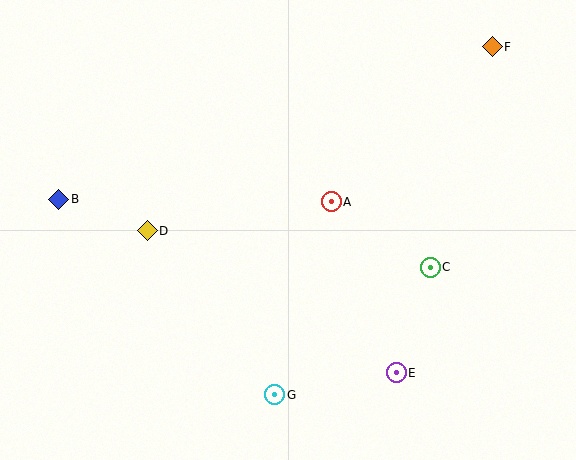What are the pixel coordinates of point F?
Point F is at (492, 47).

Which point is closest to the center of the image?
Point A at (331, 202) is closest to the center.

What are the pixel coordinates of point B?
Point B is at (59, 199).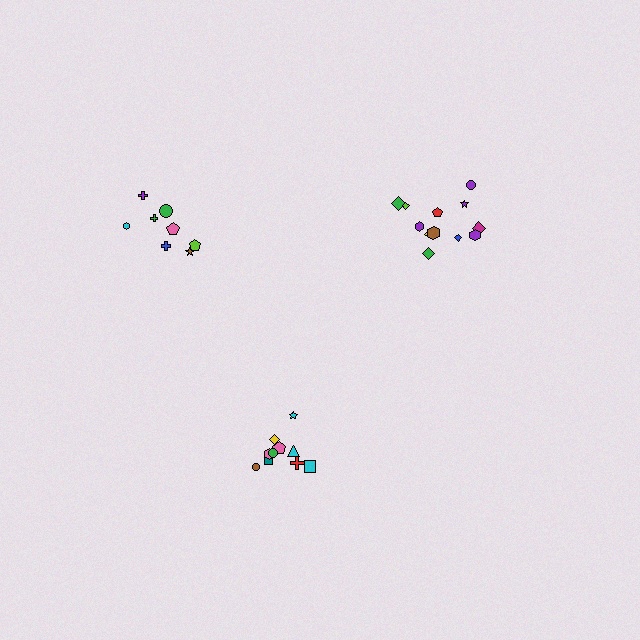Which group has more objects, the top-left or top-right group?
The top-right group.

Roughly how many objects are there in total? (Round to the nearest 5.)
Roughly 30 objects in total.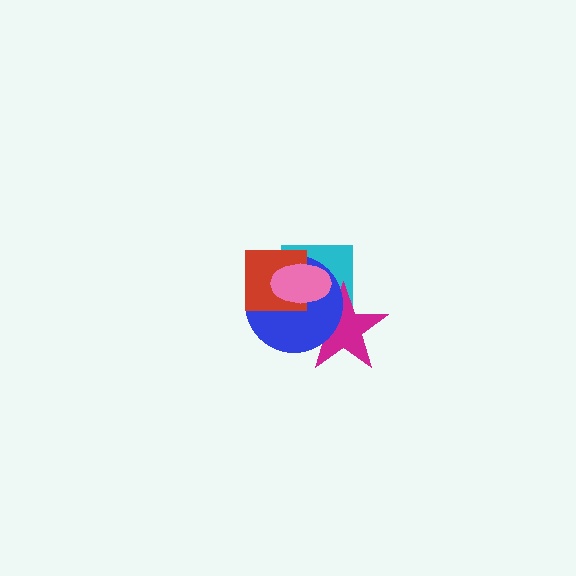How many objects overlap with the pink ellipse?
4 objects overlap with the pink ellipse.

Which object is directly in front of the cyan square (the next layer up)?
The magenta star is directly in front of the cyan square.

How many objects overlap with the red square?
3 objects overlap with the red square.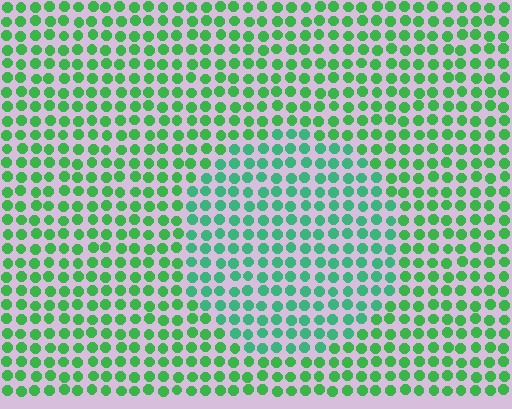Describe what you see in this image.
The image is filled with small green elements in a uniform arrangement. A circle-shaped region is visible where the elements are tinted to a slightly different hue, forming a subtle color boundary.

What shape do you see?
I see a circle.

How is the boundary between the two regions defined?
The boundary is defined purely by a slight shift in hue (about 26 degrees). Spacing, size, and orientation are identical on both sides.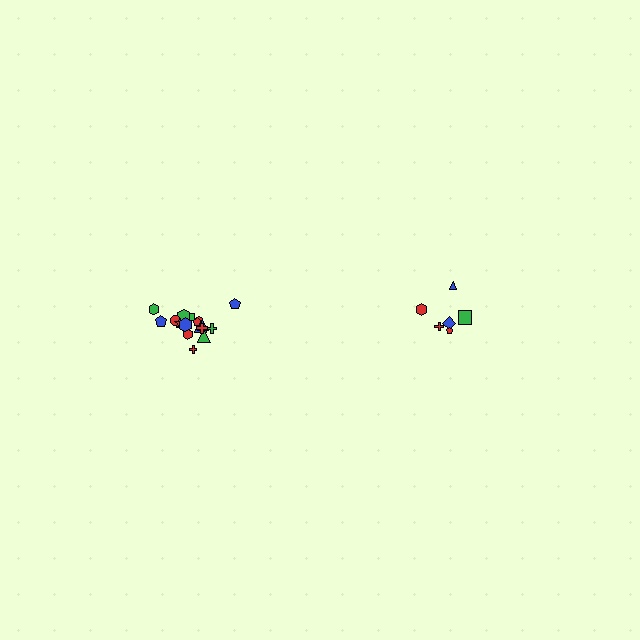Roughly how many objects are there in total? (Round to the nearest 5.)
Roughly 25 objects in total.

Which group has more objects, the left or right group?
The left group.